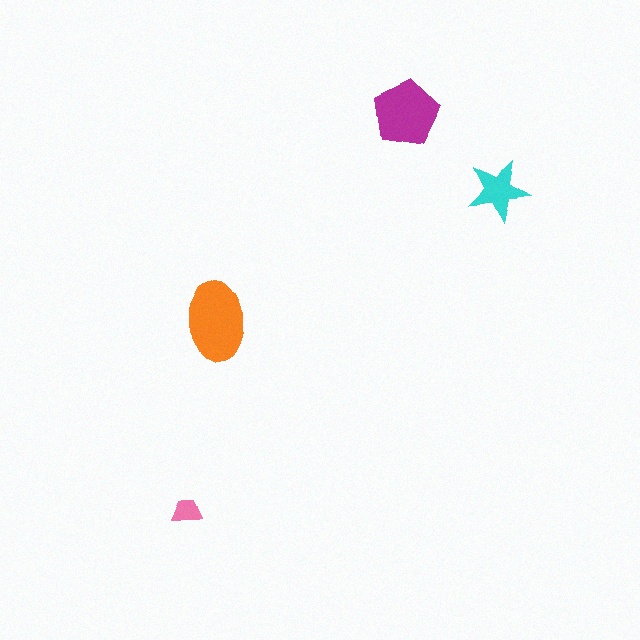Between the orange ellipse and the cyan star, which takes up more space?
The orange ellipse.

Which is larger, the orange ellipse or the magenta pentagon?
The orange ellipse.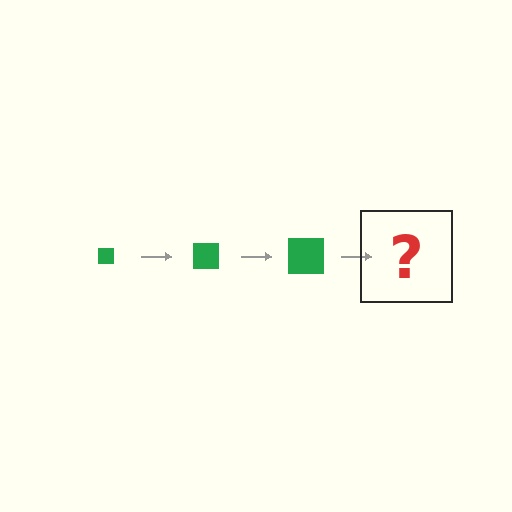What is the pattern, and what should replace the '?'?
The pattern is that the square gets progressively larger each step. The '?' should be a green square, larger than the previous one.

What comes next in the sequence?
The next element should be a green square, larger than the previous one.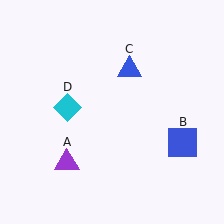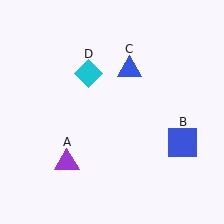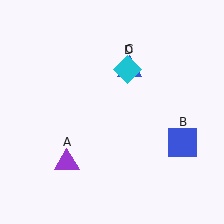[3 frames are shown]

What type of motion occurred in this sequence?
The cyan diamond (object D) rotated clockwise around the center of the scene.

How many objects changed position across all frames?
1 object changed position: cyan diamond (object D).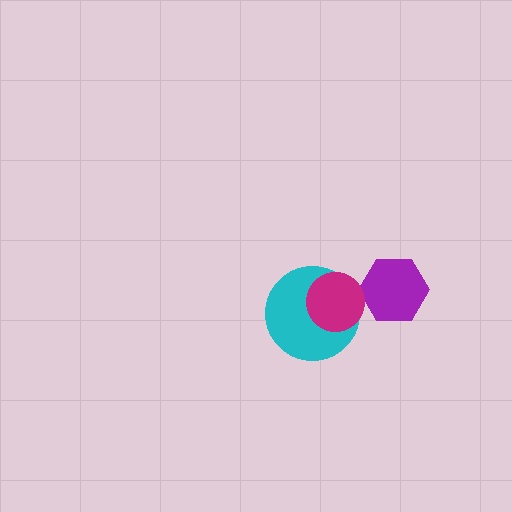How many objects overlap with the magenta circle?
1 object overlaps with the magenta circle.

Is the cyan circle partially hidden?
Yes, it is partially covered by another shape.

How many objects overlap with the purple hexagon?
0 objects overlap with the purple hexagon.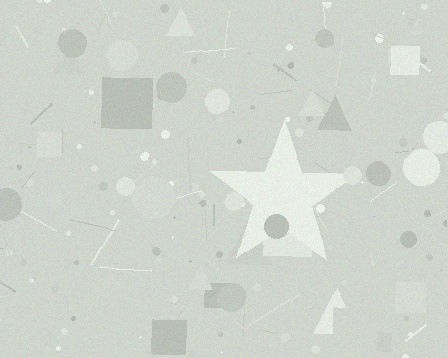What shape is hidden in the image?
A star is hidden in the image.